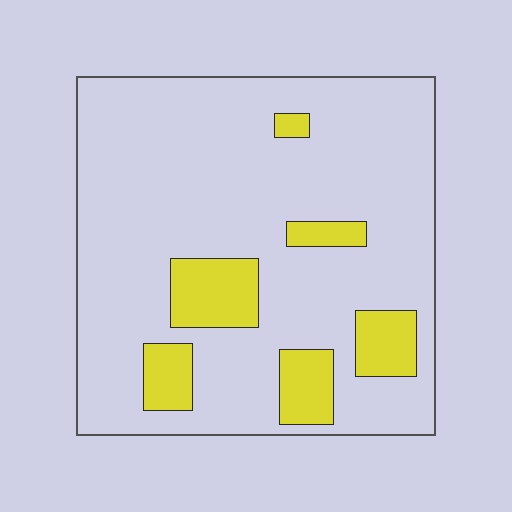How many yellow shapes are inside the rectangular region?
6.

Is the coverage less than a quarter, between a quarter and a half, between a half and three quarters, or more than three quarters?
Less than a quarter.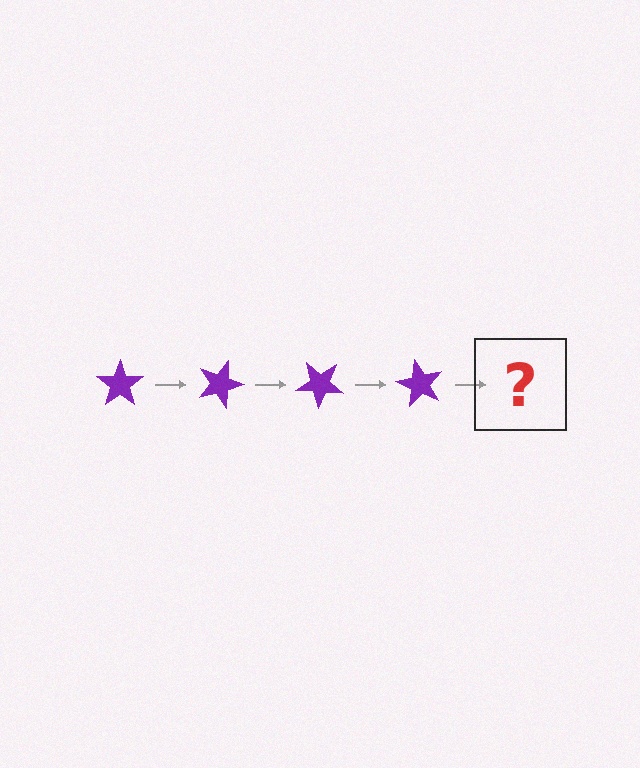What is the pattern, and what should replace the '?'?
The pattern is that the star rotates 20 degrees each step. The '?' should be a purple star rotated 80 degrees.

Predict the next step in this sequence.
The next step is a purple star rotated 80 degrees.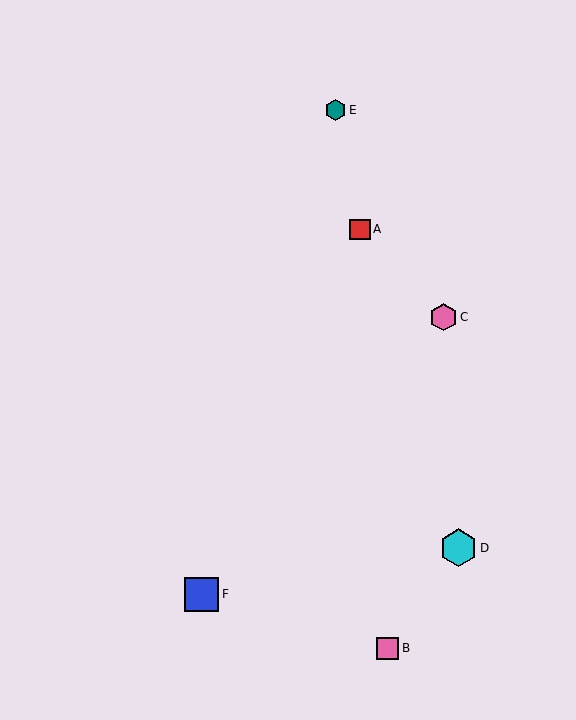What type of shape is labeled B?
Shape B is a pink square.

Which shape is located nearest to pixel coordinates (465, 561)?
The cyan hexagon (labeled D) at (458, 548) is nearest to that location.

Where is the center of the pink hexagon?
The center of the pink hexagon is at (444, 317).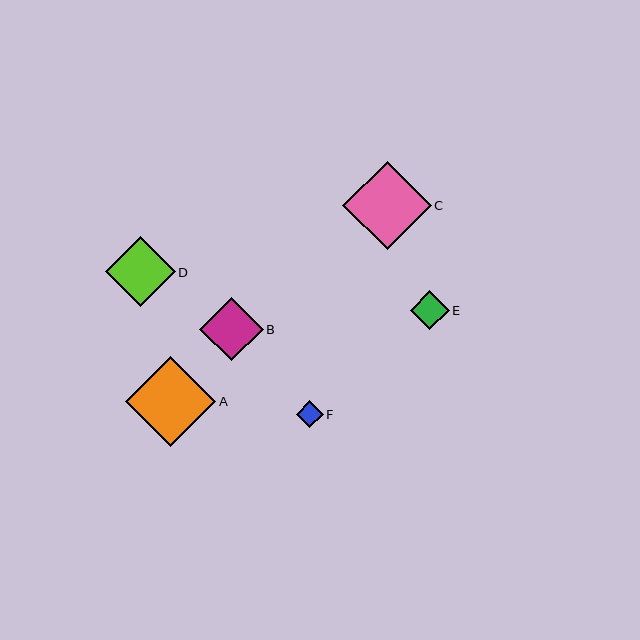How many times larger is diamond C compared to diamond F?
Diamond C is approximately 3.2 times the size of diamond F.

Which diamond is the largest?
Diamond A is the largest with a size of approximately 90 pixels.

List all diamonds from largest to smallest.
From largest to smallest: A, C, D, B, E, F.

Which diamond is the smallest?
Diamond F is the smallest with a size of approximately 27 pixels.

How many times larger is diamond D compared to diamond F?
Diamond D is approximately 2.6 times the size of diamond F.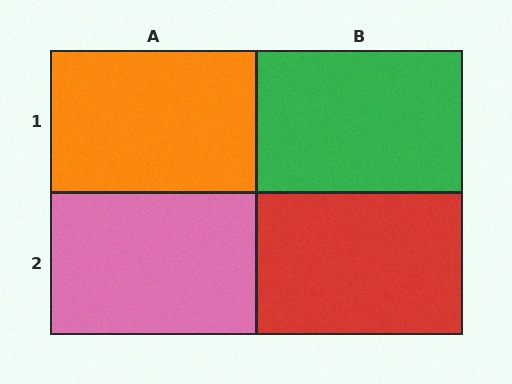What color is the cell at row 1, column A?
Orange.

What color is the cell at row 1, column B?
Green.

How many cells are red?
1 cell is red.